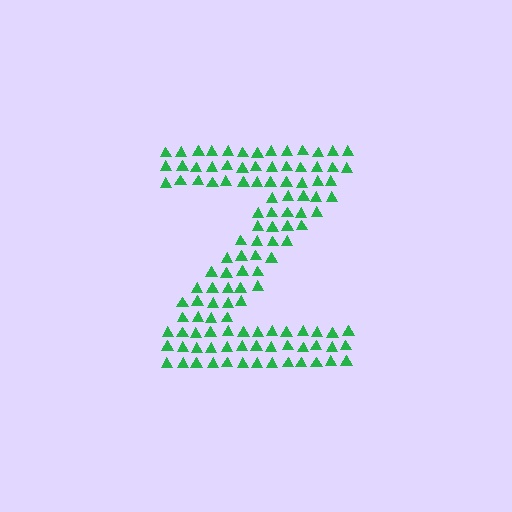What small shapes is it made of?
It is made of small triangles.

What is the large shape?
The large shape is the letter Z.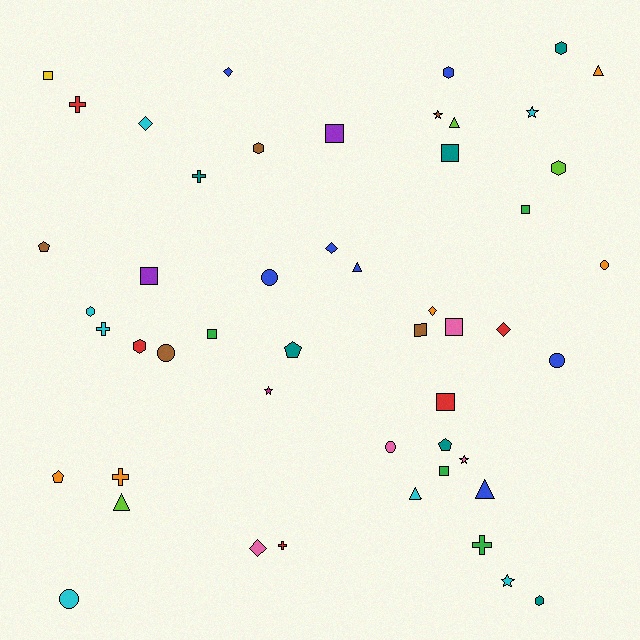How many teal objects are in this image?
There are 6 teal objects.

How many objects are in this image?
There are 50 objects.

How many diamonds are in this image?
There are 6 diamonds.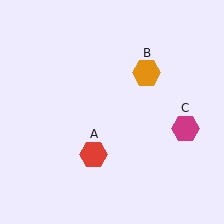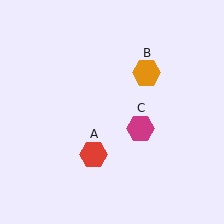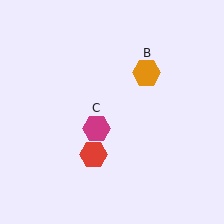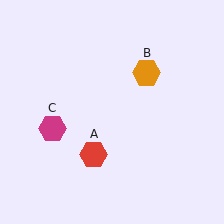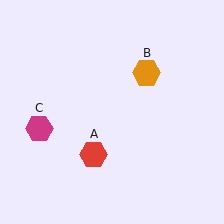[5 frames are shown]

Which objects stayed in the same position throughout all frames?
Red hexagon (object A) and orange hexagon (object B) remained stationary.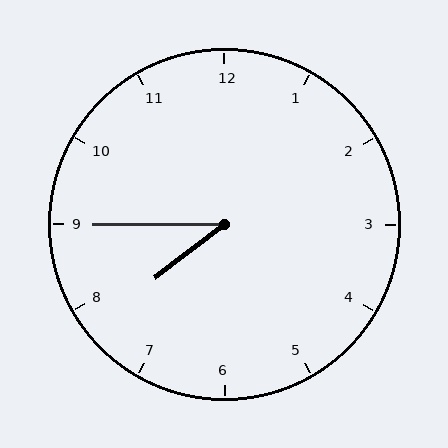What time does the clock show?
7:45.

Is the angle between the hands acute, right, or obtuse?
It is acute.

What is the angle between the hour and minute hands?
Approximately 38 degrees.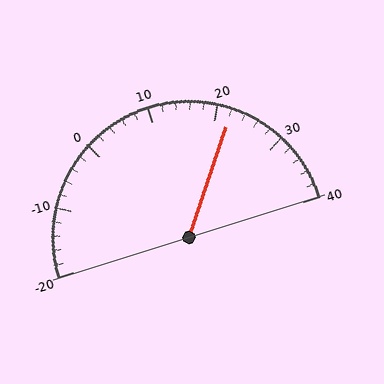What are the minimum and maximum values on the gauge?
The gauge ranges from -20 to 40.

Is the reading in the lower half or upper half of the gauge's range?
The reading is in the upper half of the range (-20 to 40).